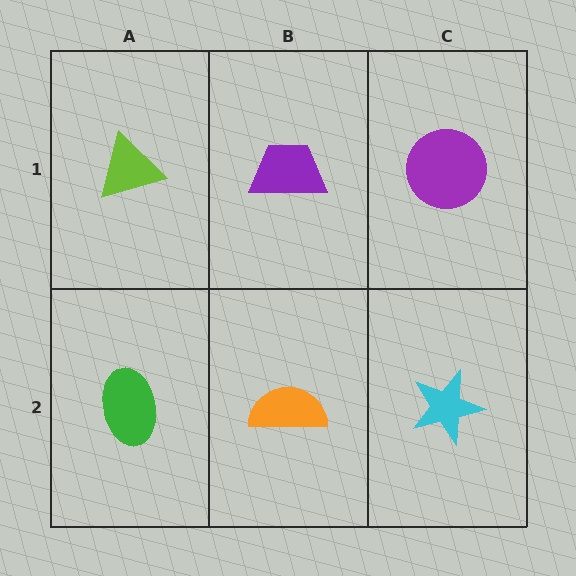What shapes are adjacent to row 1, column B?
An orange semicircle (row 2, column B), a lime triangle (row 1, column A), a purple circle (row 1, column C).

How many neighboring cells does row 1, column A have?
2.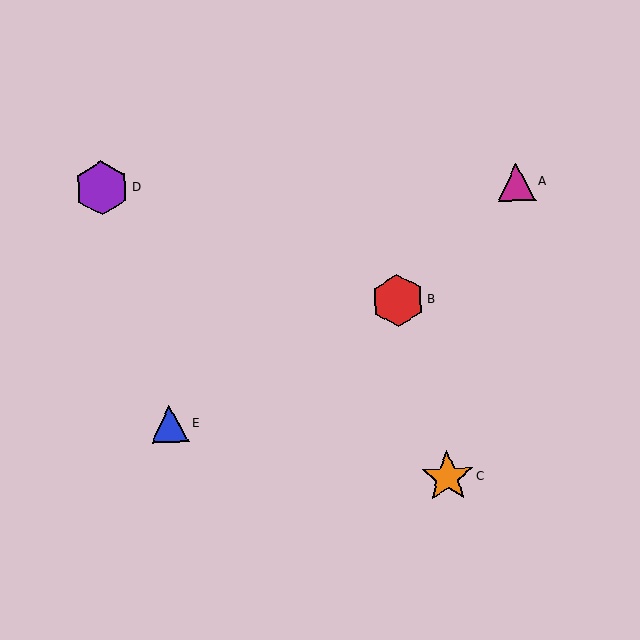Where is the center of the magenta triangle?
The center of the magenta triangle is at (516, 182).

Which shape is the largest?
The purple hexagon (labeled D) is the largest.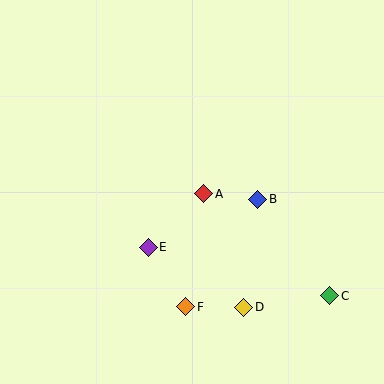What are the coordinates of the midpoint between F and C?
The midpoint between F and C is at (258, 301).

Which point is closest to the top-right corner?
Point B is closest to the top-right corner.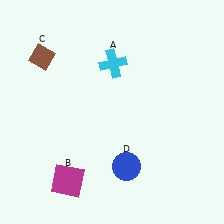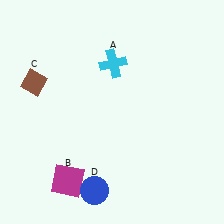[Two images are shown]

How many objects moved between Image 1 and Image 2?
2 objects moved between the two images.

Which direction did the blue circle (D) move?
The blue circle (D) moved left.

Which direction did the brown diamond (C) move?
The brown diamond (C) moved down.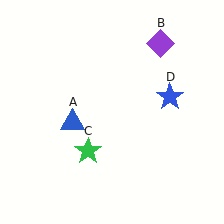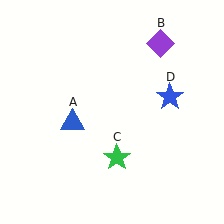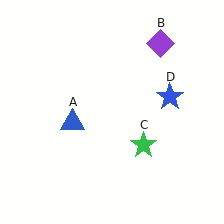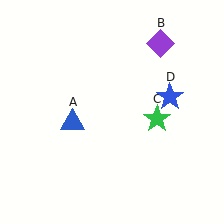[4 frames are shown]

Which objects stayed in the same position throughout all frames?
Blue triangle (object A) and purple diamond (object B) and blue star (object D) remained stationary.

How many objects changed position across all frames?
1 object changed position: green star (object C).